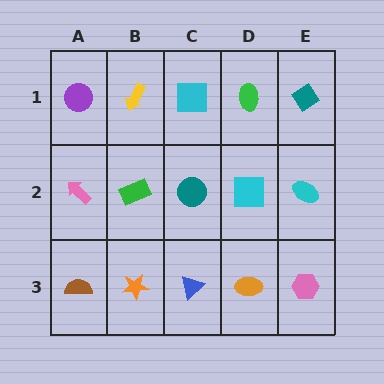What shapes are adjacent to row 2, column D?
A green ellipse (row 1, column D), an orange ellipse (row 3, column D), a teal circle (row 2, column C), a cyan ellipse (row 2, column E).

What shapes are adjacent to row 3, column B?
A green rectangle (row 2, column B), a brown semicircle (row 3, column A), a blue triangle (row 3, column C).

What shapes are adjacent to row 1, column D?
A cyan square (row 2, column D), a cyan square (row 1, column C), a teal diamond (row 1, column E).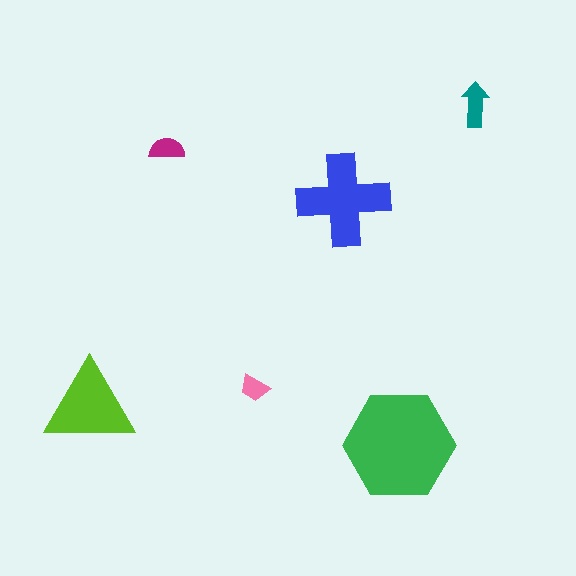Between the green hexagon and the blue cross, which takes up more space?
The green hexagon.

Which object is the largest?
The green hexagon.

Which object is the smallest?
The pink trapezoid.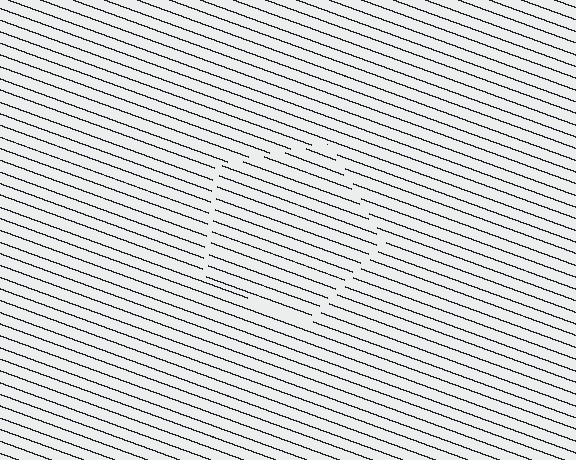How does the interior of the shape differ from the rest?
The interior of the shape contains the same grating, shifted by half a period — the contour is defined by the phase discontinuity where line-ends from the inner and outer gratings abut.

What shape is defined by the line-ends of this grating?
An illusory pentagon. The interior of the shape contains the same grating, shifted by half a period — the contour is defined by the phase discontinuity where line-ends from the inner and outer gratings abut.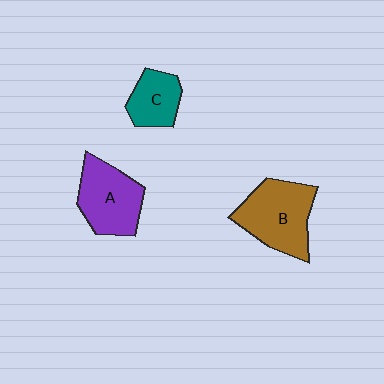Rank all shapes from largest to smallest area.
From largest to smallest: B (brown), A (purple), C (teal).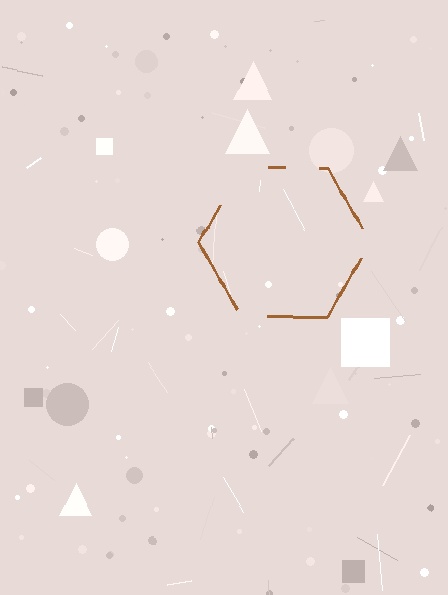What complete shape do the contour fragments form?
The contour fragments form a hexagon.